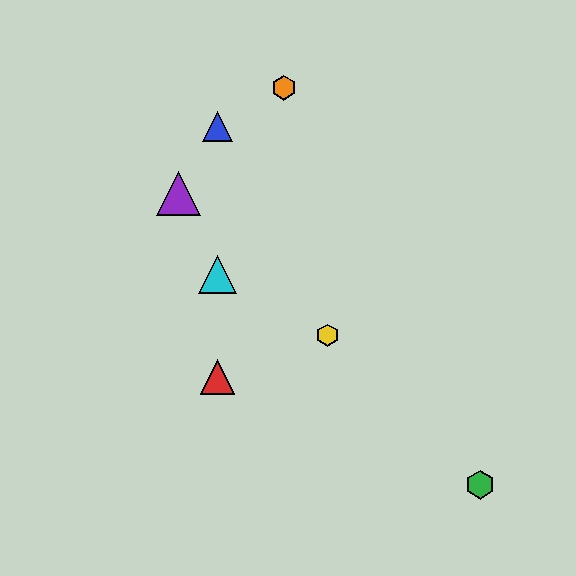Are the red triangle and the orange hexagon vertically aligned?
No, the red triangle is at x≈218 and the orange hexagon is at x≈284.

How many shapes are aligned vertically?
3 shapes (the red triangle, the blue triangle, the cyan triangle) are aligned vertically.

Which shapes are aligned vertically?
The red triangle, the blue triangle, the cyan triangle are aligned vertically.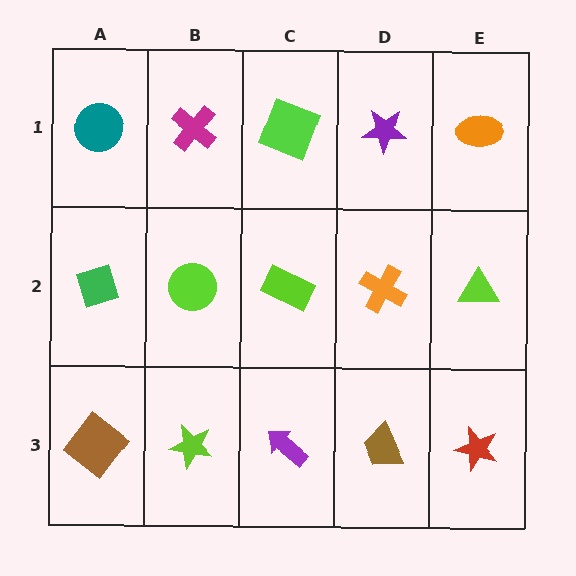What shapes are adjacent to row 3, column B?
A lime circle (row 2, column B), a brown diamond (row 3, column A), a purple arrow (row 3, column C).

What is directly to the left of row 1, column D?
A lime square.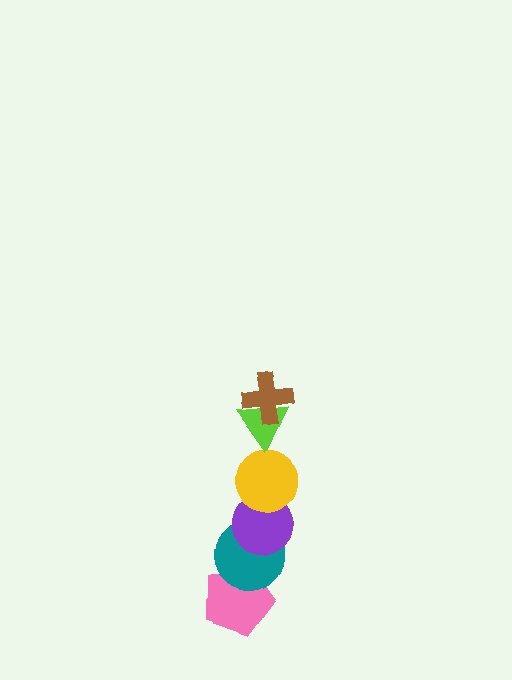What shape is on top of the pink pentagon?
The teal circle is on top of the pink pentagon.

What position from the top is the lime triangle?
The lime triangle is 2nd from the top.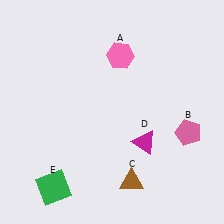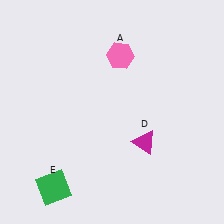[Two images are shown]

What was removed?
The pink pentagon (B), the brown triangle (C) were removed in Image 2.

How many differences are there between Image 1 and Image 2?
There are 2 differences between the two images.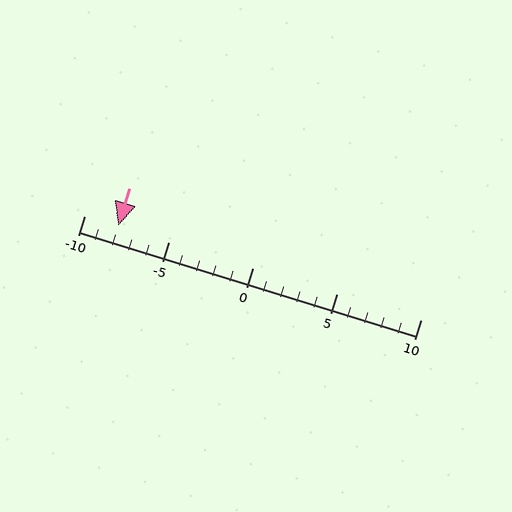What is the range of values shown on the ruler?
The ruler shows values from -10 to 10.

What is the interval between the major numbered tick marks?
The major tick marks are spaced 5 units apart.